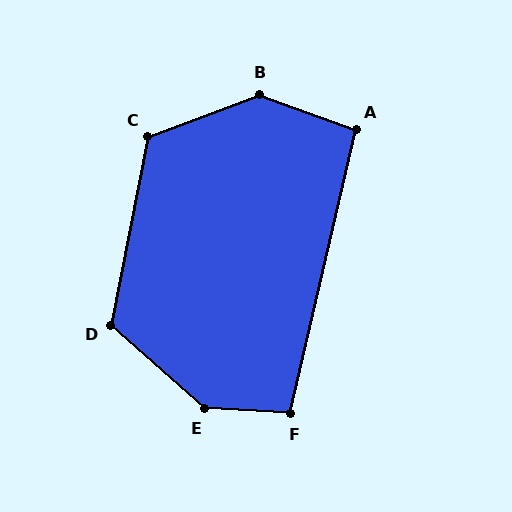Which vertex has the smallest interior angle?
A, at approximately 97 degrees.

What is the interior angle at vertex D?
Approximately 121 degrees (obtuse).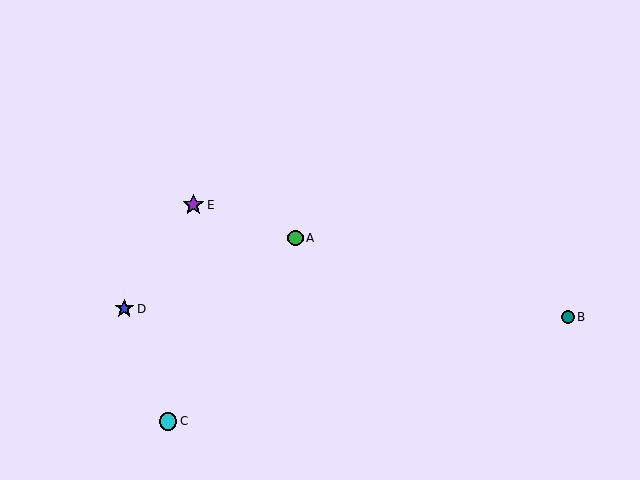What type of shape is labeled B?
Shape B is a teal circle.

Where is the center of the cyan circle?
The center of the cyan circle is at (168, 421).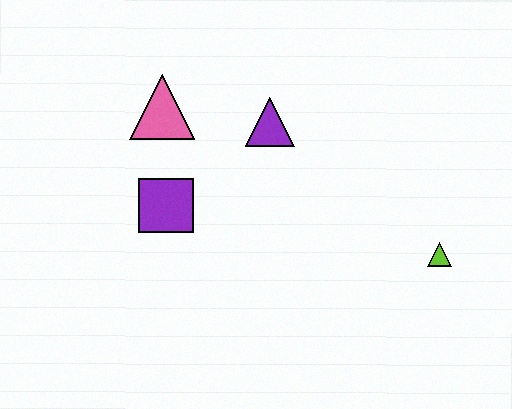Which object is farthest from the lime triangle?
The pink triangle is farthest from the lime triangle.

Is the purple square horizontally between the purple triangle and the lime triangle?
No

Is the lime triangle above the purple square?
No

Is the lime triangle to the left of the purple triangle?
No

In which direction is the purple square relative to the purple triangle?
The purple square is to the left of the purple triangle.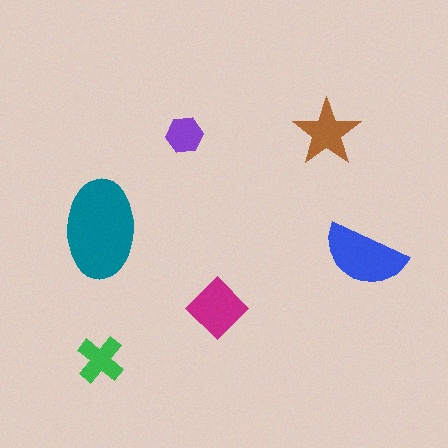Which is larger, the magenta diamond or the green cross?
The magenta diamond.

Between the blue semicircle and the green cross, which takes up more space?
The blue semicircle.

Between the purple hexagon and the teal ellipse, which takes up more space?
The teal ellipse.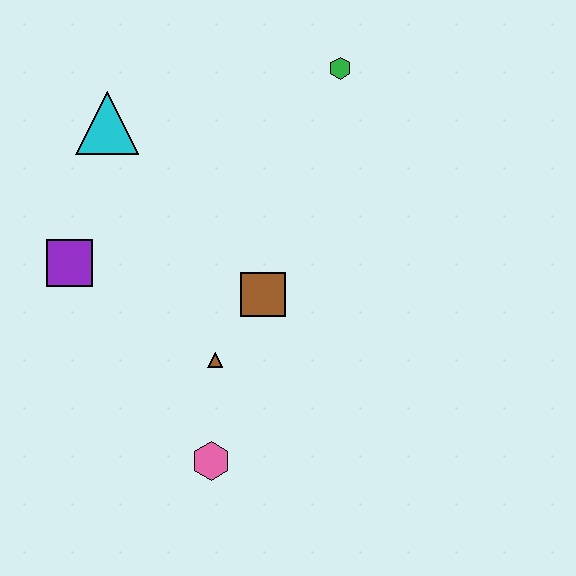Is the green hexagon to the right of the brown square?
Yes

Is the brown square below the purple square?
Yes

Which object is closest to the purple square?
The cyan triangle is closest to the purple square.